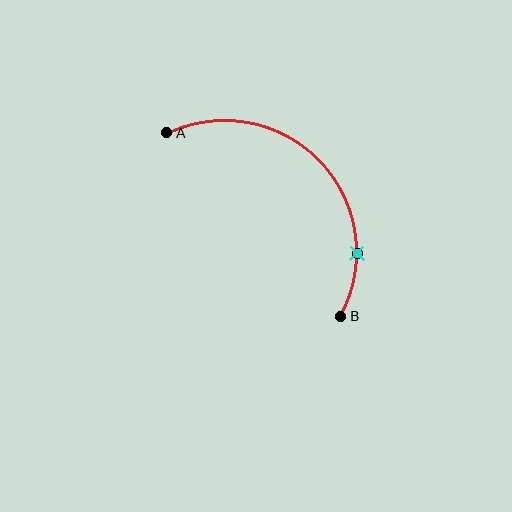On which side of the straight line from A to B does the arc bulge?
The arc bulges above and to the right of the straight line connecting A and B.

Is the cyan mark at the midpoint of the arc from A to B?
No. The cyan mark lies on the arc but is closer to endpoint B. The arc midpoint would be at the point on the curve equidistant along the arc from both A and B.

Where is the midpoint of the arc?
The arc midpoint is the point on the curve farthest from the straight line joining A and B. It sits above and to the right of that line.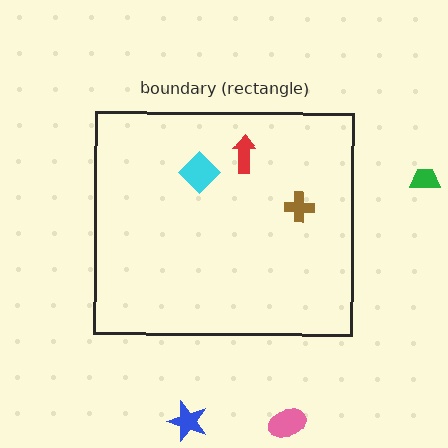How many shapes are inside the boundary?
3 inside, 3 outside.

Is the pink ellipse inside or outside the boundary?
Outside.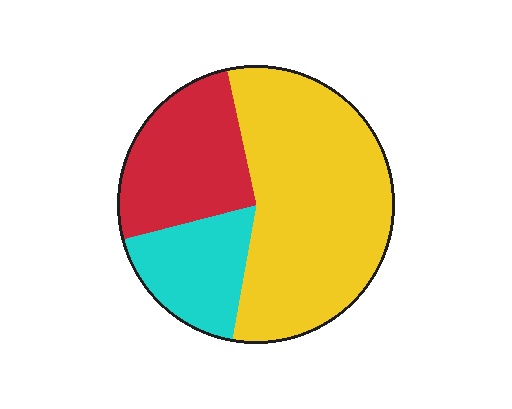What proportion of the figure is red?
Red takes up about one quarter (1/4) of the figure.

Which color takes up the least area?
Cyan, at roughly 20%.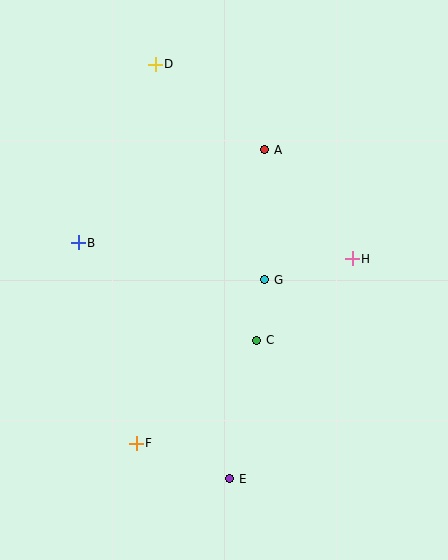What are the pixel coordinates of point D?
Point D is at (155, 64).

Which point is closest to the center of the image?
Point G at (265, 280) is closest to the center.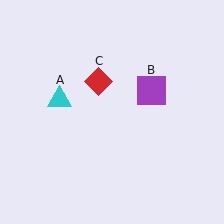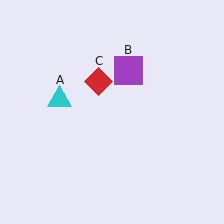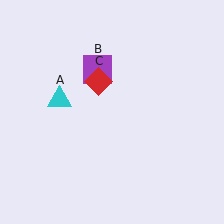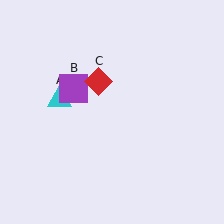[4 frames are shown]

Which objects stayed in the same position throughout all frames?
Cyan triangle (object A) and red diamond (object C) remained stationary.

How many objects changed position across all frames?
1 object changed position: purple square (object B).